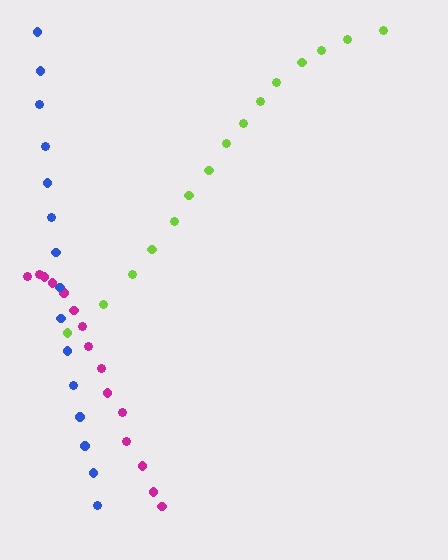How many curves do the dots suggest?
There are 3 distinct paths.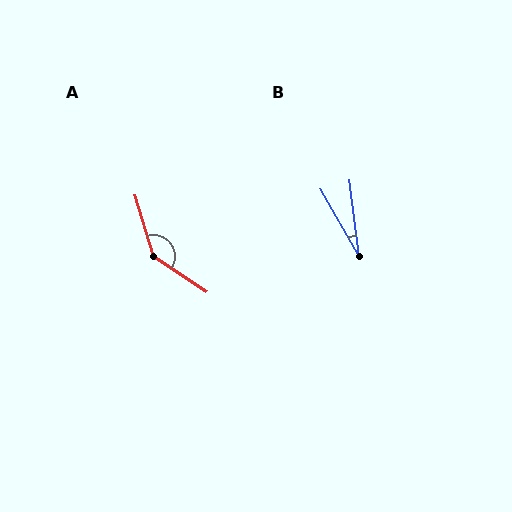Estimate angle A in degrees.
Approximately 140 degrees.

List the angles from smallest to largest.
B (23°), A (140°).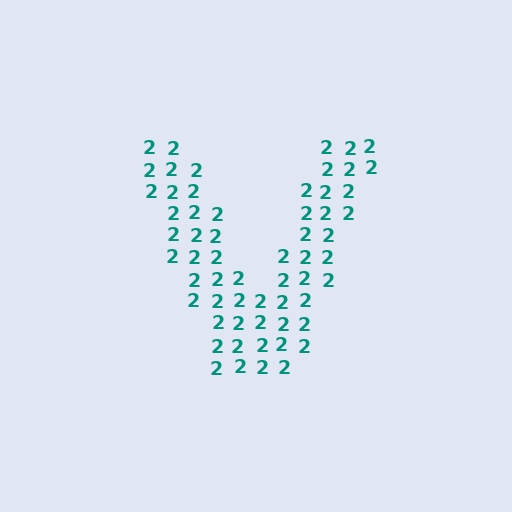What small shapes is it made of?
It is made of small digit 2's.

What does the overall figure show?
The overall figure shows the letter V.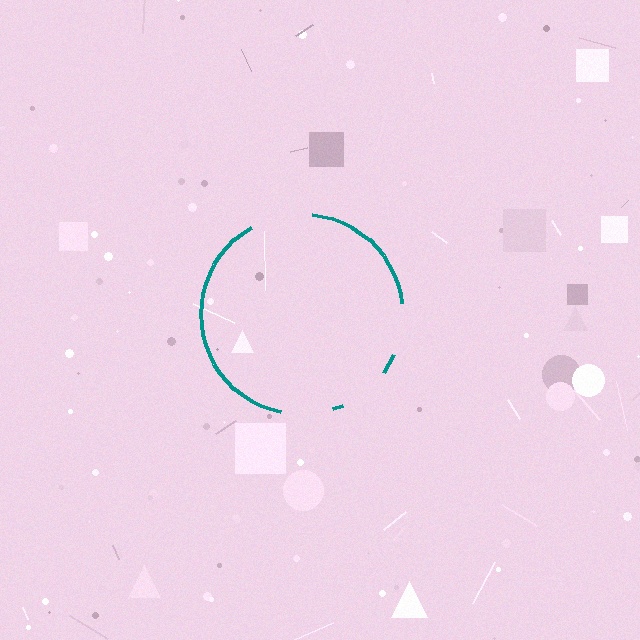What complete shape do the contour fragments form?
The contour fragments form a circle.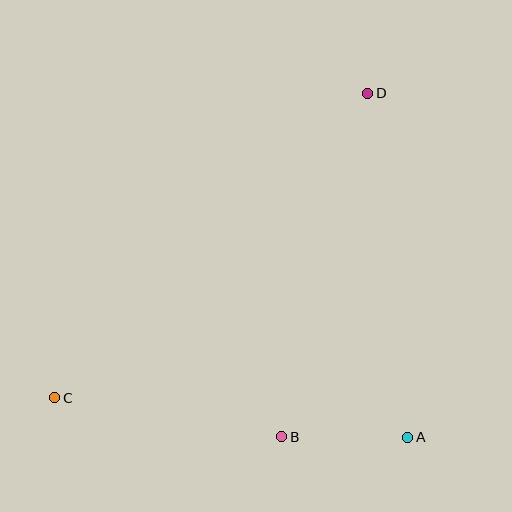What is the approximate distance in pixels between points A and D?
The distance between A and D is approximately 346 pixels.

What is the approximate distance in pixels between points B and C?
The distance between B and C is approximately 230 pixels.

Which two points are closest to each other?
Points A and B are closest to each other.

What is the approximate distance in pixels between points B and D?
The distance between B and D is approximately 354 pixels.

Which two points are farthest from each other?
Points C and D are farthest from each other.